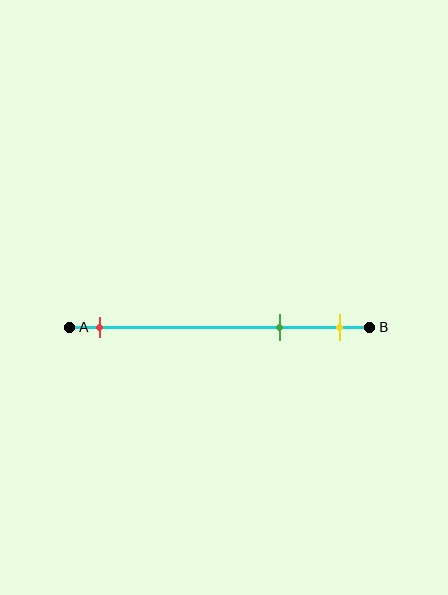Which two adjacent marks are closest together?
The green and yellow marks are the closest adjacent pair.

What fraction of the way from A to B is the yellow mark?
The yellow mark is approximately 90% (0.9) of the way from A to B.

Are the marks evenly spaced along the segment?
No, the marks are not evenly spaced.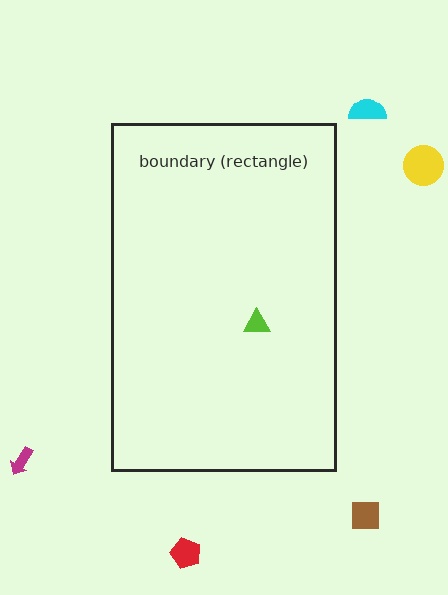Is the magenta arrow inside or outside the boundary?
Outside.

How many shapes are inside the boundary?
1 inside, 5 outside.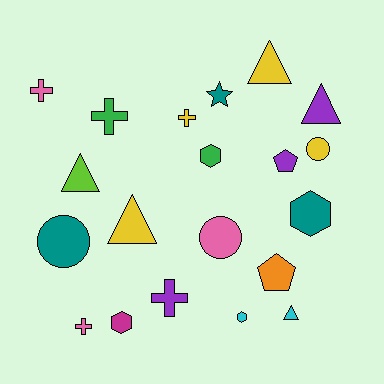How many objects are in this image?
There are 20 objects.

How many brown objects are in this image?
There are no brown objects.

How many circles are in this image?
There are 3 circles.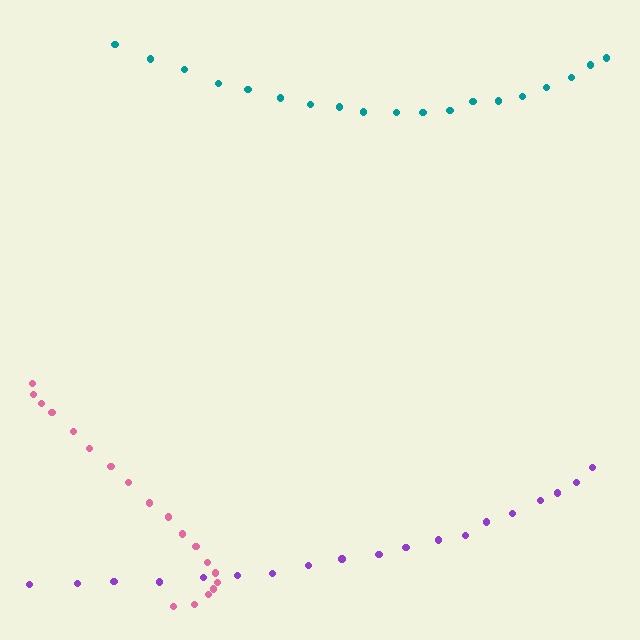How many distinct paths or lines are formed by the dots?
There are 3 distinct paths.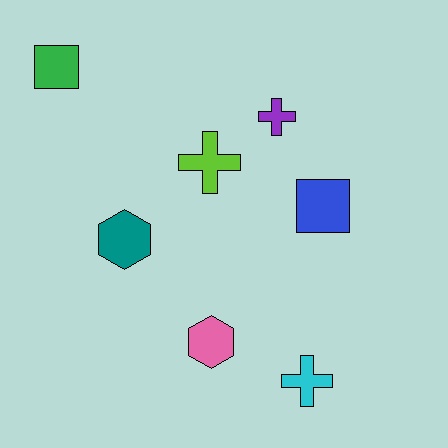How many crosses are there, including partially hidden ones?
There are 3 crosses.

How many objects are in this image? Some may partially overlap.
There are 7 objects.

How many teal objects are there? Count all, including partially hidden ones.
There is 1 teal object.